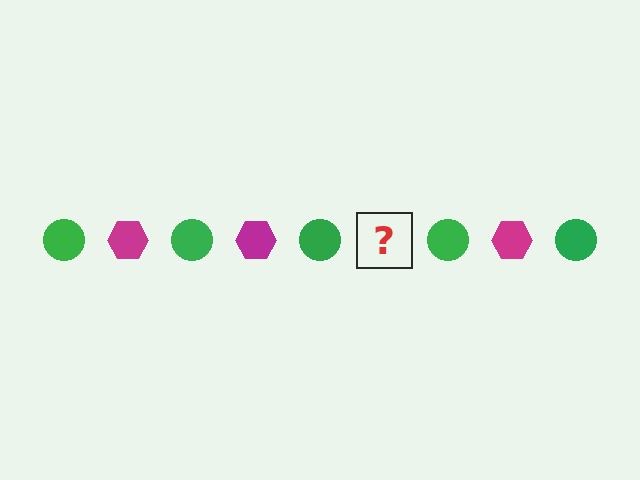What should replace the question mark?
The question mark should be replaced with a magenta hexagon.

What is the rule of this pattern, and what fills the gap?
The rule is that the pattern alternates between green circle and magenta hexagon. The gap should be filled with a magenta hexagon.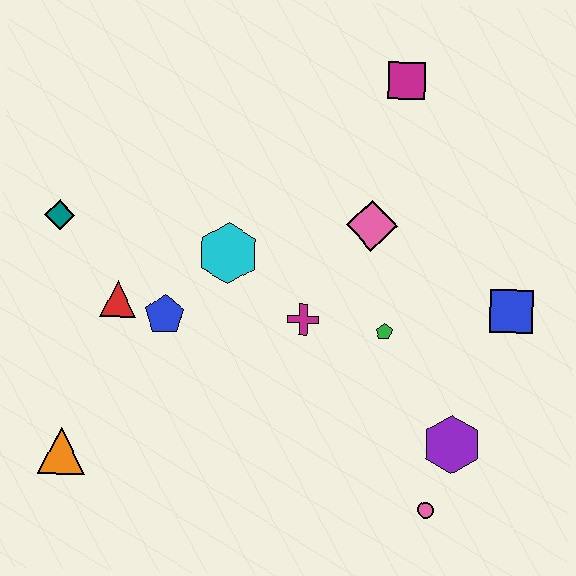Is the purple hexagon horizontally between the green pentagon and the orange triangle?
No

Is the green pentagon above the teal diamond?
No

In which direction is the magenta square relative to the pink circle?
The magenta square is above the pink circle.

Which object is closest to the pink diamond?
The green pentagon is closest to the pink diamond.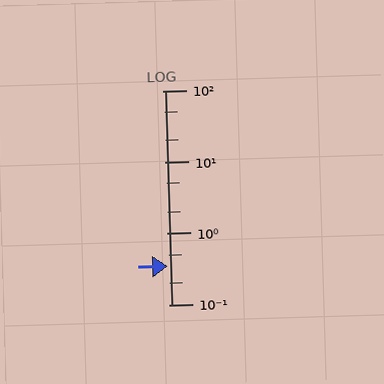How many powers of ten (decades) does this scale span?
The scale spans 3 decades, from 0.1 to 100.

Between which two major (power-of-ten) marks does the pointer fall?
The pointer is between 0.1 and 1.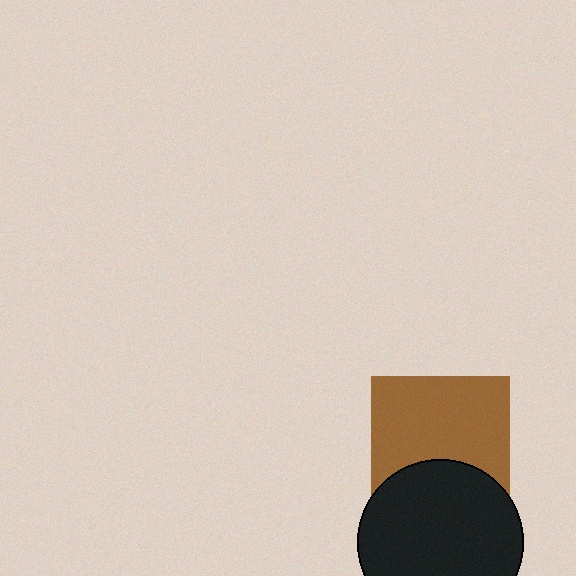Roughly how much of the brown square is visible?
Most of it is visible (roughly 68%).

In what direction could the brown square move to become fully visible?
The brown square could move up. That would shift it out from behind the black circle entirely.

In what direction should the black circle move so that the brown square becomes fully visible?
The black circle should move down. That is the shortest direction to clear the overlap and leave the brown square fully visible.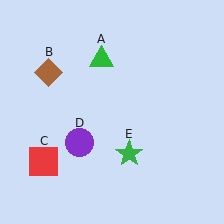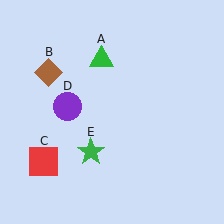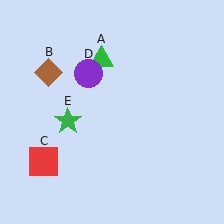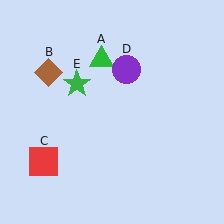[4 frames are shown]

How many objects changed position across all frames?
2 objects changed position: purple circle (object D), green star (object E).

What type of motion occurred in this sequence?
The purple circle (object D), green star (object E) rotated clockwise around the center of the scene.